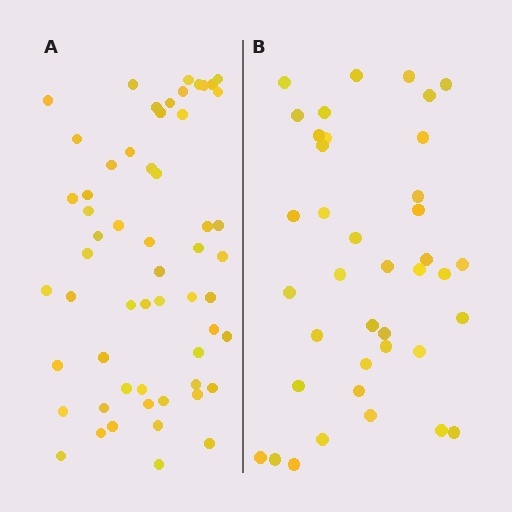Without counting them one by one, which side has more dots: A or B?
Region A (the left region) has more dots.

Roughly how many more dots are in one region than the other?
Region A has approximately 20 more dots than region B.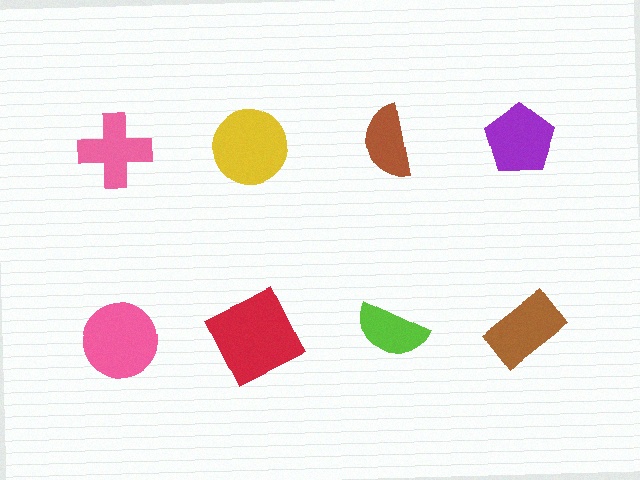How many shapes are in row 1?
4 shapes.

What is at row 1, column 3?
A brown semicircle.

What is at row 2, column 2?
A red square.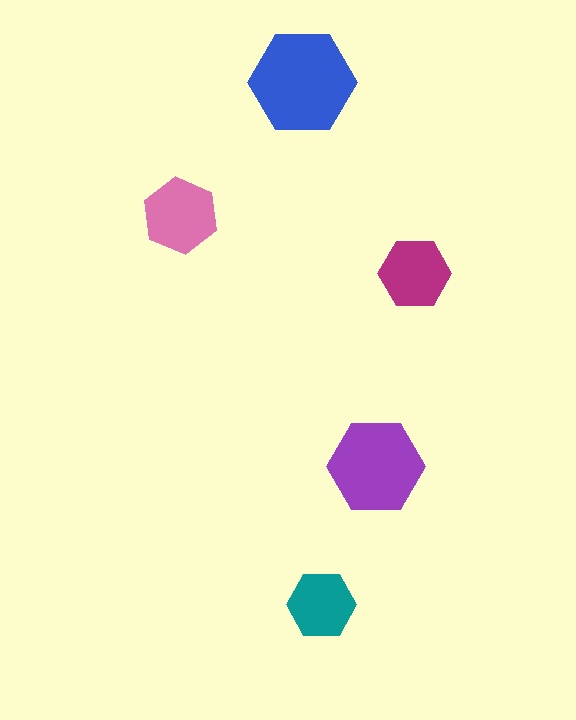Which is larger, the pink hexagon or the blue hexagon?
The blue one.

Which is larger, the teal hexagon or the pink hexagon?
The pink one.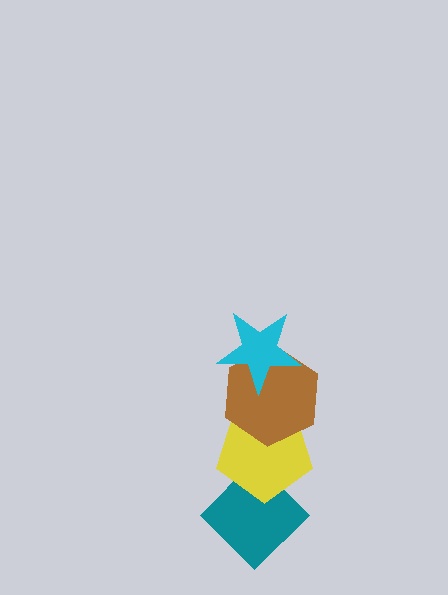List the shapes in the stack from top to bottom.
From top to bottom: the cyan star, the brown hexagon, the yellow pentagon, the teal diamond.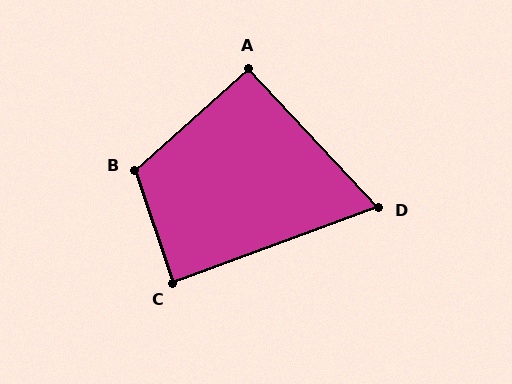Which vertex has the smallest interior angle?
D, at approximately 67 degrees.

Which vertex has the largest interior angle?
B, at approximately 113 degrees.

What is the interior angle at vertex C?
Approximately 89 degrees (approximately right).